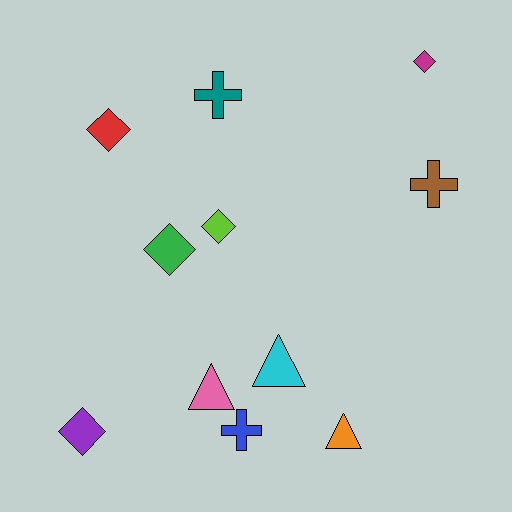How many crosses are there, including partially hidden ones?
There are 3 crosses.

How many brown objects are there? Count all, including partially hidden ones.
There is 1 brown object.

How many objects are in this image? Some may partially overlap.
There are 11 objects.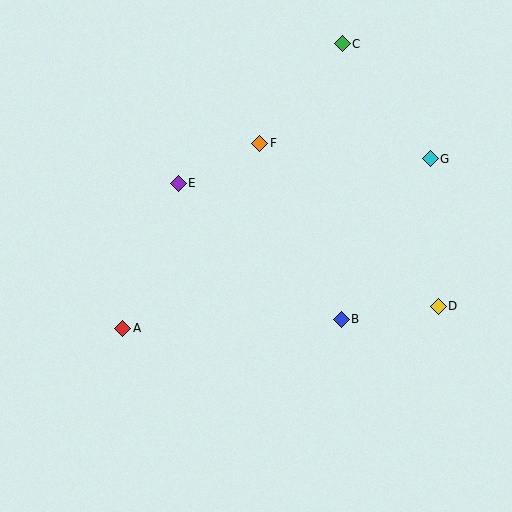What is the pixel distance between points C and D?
The distance between C and D is 279 pixels.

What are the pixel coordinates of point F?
Point F is at (260, 143).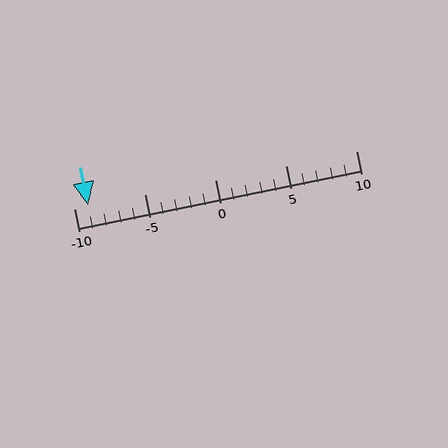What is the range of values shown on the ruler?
The ruler shows values from -10 to 10.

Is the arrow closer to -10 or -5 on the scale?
The arrow is closer to -10.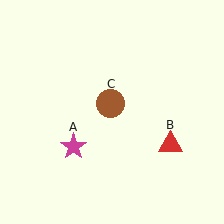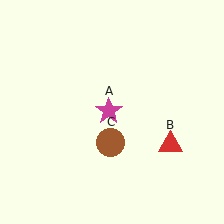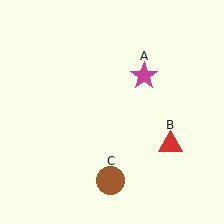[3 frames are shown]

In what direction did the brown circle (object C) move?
The brown circle (object C) moved down.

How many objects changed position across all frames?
2 objects changed position: magenta star (object A), brown circle (object C).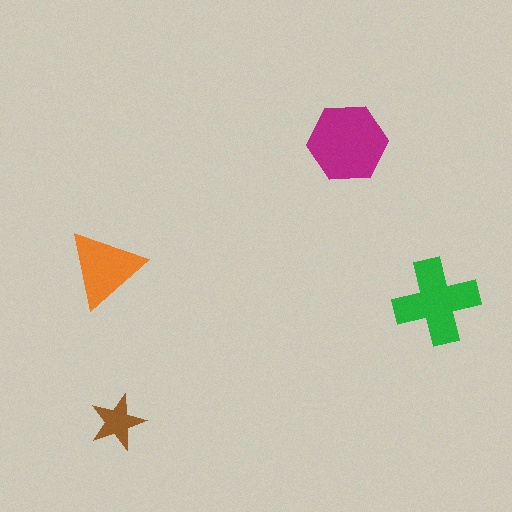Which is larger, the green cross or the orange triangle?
The green cross.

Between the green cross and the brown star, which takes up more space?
The green cross.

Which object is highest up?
The magenta hexagon is topmost.